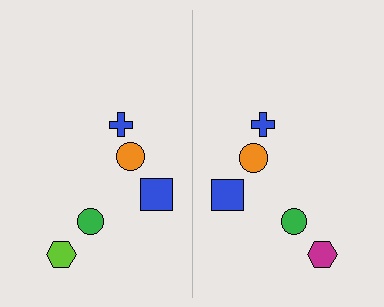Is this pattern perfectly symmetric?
No, the pattern is not perfectly symmetric. The magenta hexagon on the right side breaks the symmetry — its mirror counterpart is lime.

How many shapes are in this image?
There are 10 shapes in this image.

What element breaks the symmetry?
The magenta hexagon on the right side breaks the symmetry — its mirror counterpart is lime.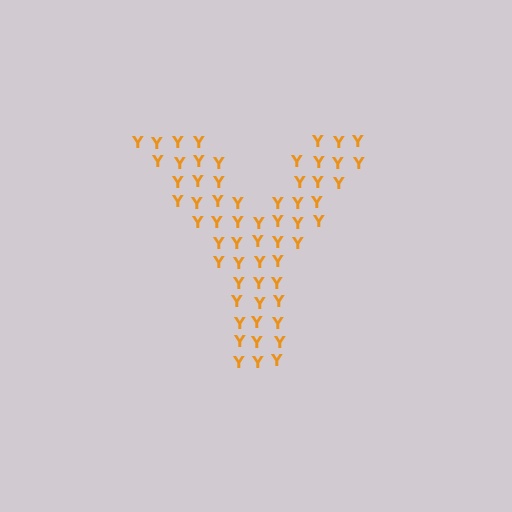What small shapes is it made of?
It is made of small letter Y's.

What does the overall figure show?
The overall figure shows the letter Y.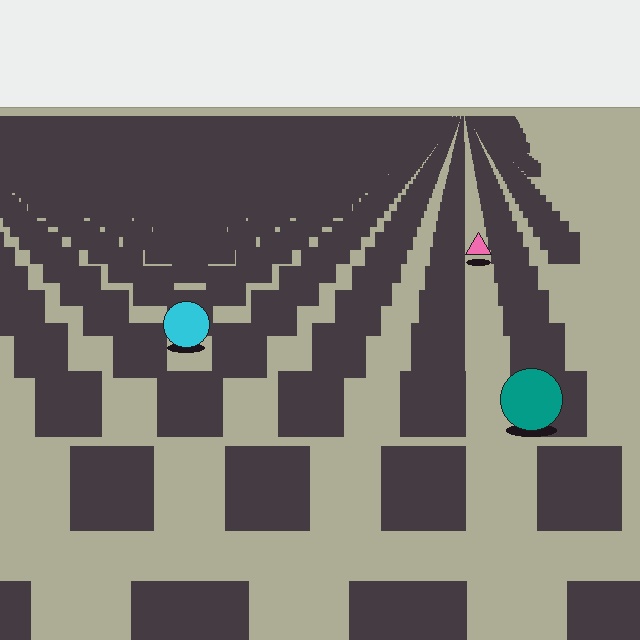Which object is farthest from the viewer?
The pink triangle is farthest from the viewer. It appears smaller and the ground texture around it is denser.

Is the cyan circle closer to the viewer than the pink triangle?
Yes. The cyan circle is closer — you can tell from the texture gradient: the ground texture is coarser near it.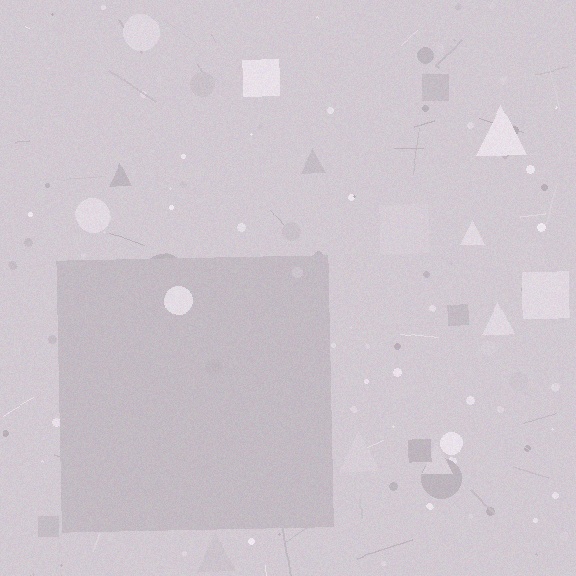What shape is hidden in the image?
A square is hidden in the image.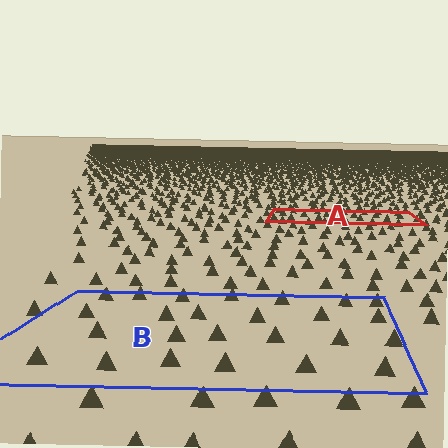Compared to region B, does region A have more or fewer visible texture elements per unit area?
Region A has more texture elements per unit area — they are packed more densely because it is farther away.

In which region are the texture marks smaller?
The texture marks are smaller in region A, because it is farther away.